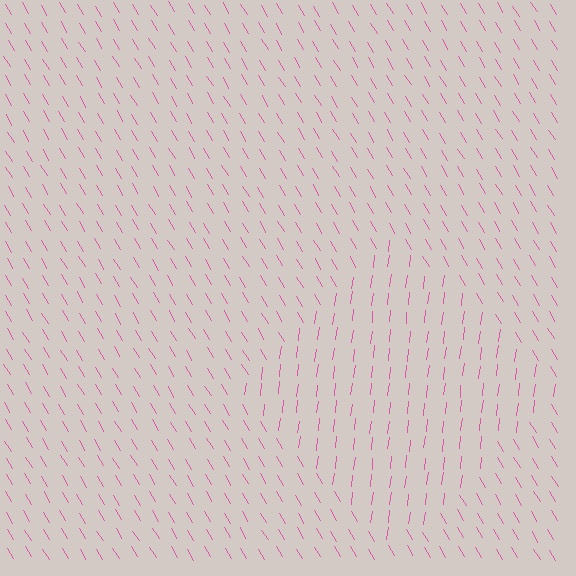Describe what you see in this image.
The image is filled with small pink line segments. A diamond region in the image has lines oriented differently from the surrounding lines, creating a visible texture boundary.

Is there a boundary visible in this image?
Yes, there is a texture boundary formed by a change in line orientation.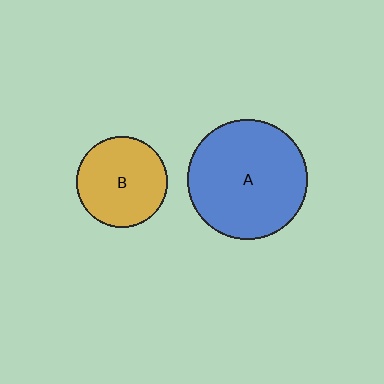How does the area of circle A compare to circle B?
Approximately 1.8 times.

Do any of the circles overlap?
No, none of the circles overlap.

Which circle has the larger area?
Circle A (blue).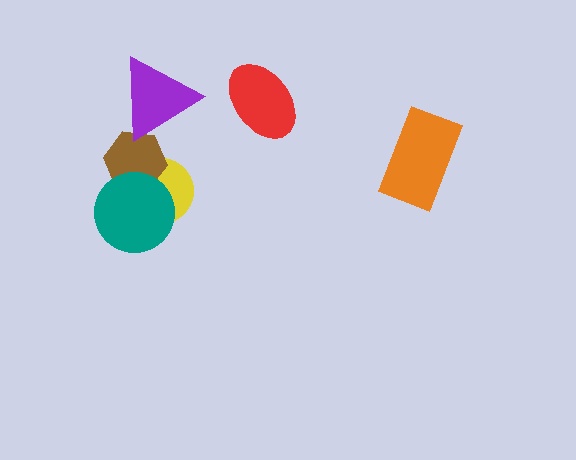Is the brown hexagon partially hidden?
Yes, it is partially covered by another shape.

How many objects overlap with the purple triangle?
1 object overlaps with the purple triangle.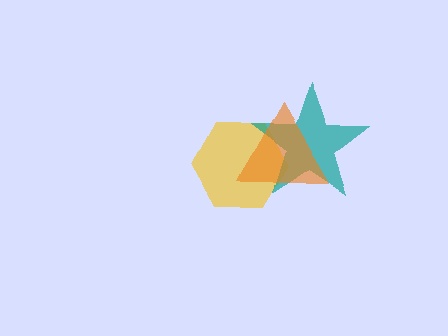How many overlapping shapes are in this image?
There are 3 overlapping shapes in the image.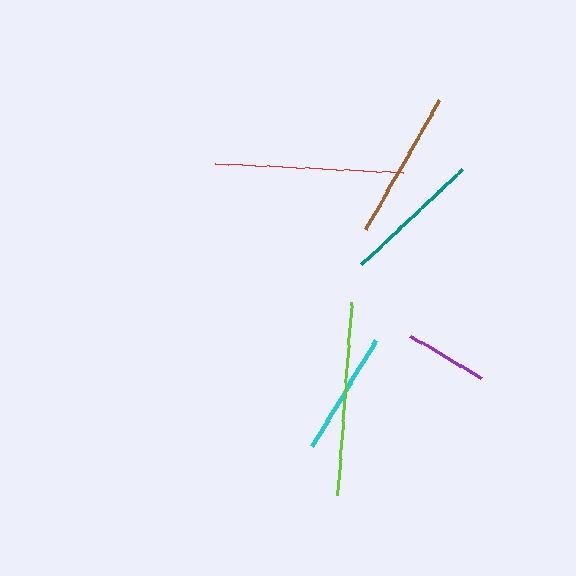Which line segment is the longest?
The lime line is the longest at approximately 193 pixels.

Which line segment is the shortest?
The purple line is the shortest at approximately 82 pixels.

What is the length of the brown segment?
The brown segment is approximately 149 pixels long.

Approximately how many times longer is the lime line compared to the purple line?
The lime line is approximately 2.3 times the length of the purple line.